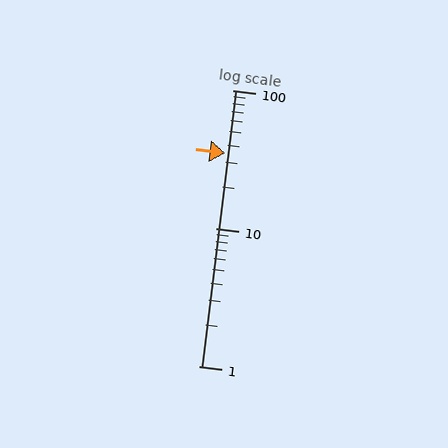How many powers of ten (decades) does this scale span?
The scale spans 2 decades, from 1 to 100.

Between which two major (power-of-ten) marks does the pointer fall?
The pointer is between 10 and 100.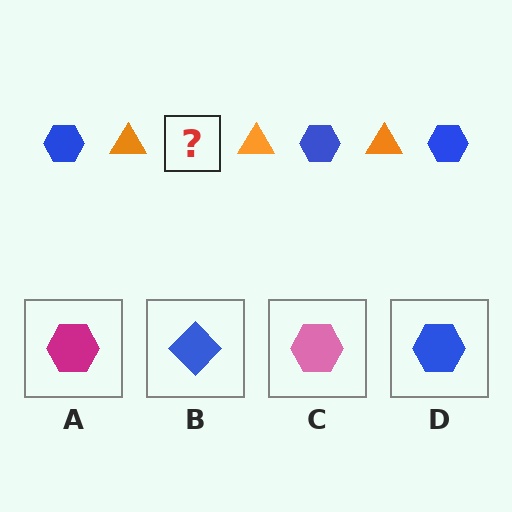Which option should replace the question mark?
Option D.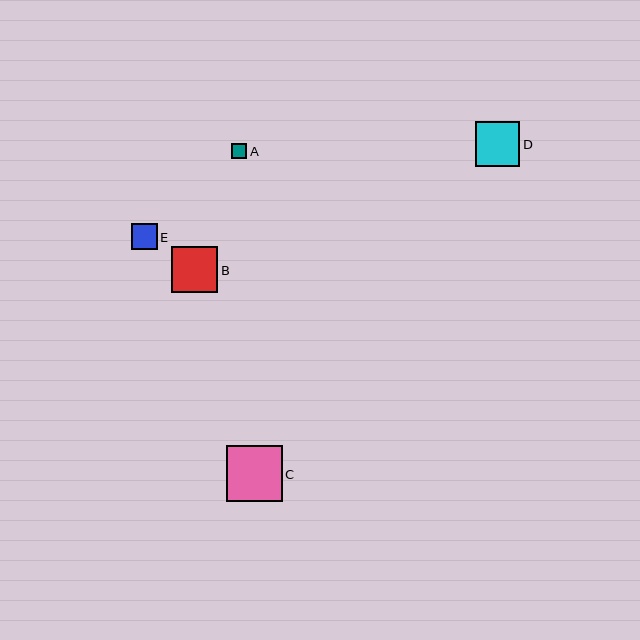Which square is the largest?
Square C is the largest with a size of approximately 55 pixels.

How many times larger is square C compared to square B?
Square C is approximately 1.2 times the size of square B.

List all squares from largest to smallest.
From largest to smallest: C, B, D, E, A.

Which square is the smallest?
Square A is the smallest with a size of approximately 15 pixels.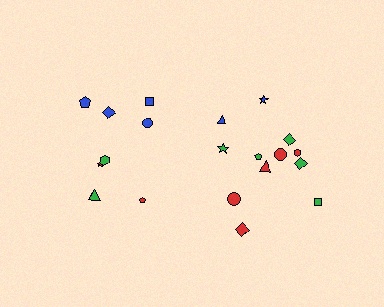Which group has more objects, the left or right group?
The right group.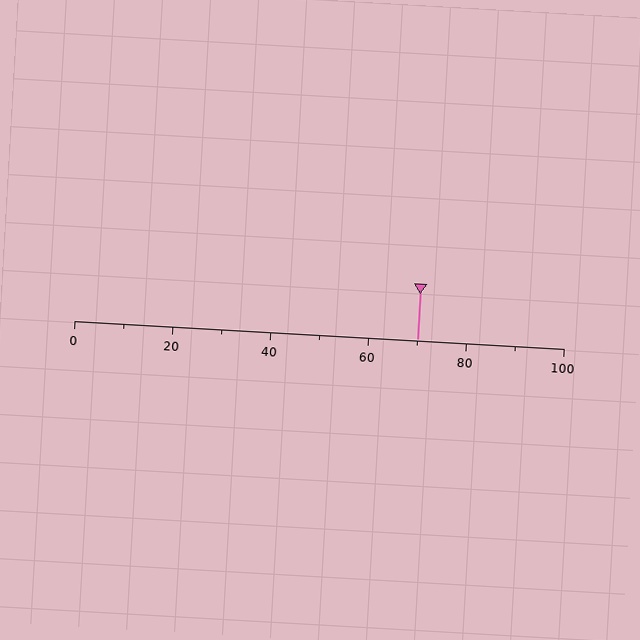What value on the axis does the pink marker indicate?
The marker indicates approximately 70.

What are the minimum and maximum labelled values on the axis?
The axis runs from 0 to 100.